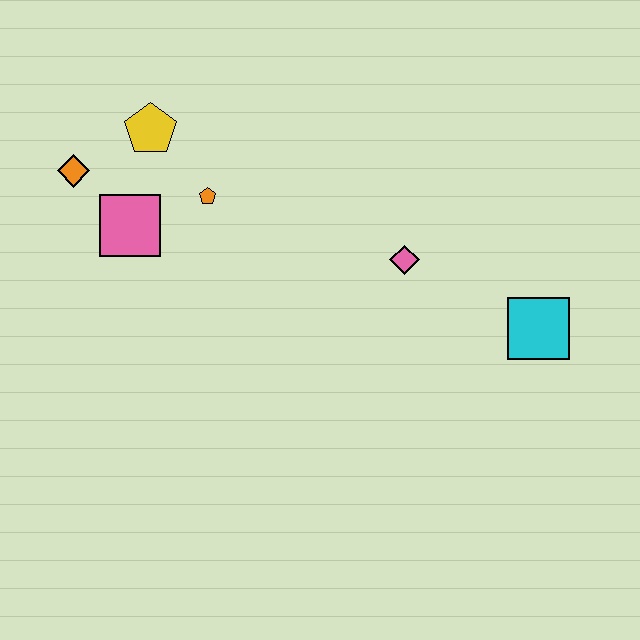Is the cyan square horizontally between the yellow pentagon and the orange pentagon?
No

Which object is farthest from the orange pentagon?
The cyan square is farthest from the orange pentagon.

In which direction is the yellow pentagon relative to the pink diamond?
The yellow pentagon is to the left of the pink diamond.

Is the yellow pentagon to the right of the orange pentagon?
No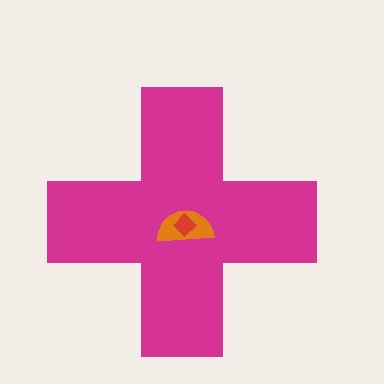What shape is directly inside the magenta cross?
The orange semicircle.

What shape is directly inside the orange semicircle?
The red diamond.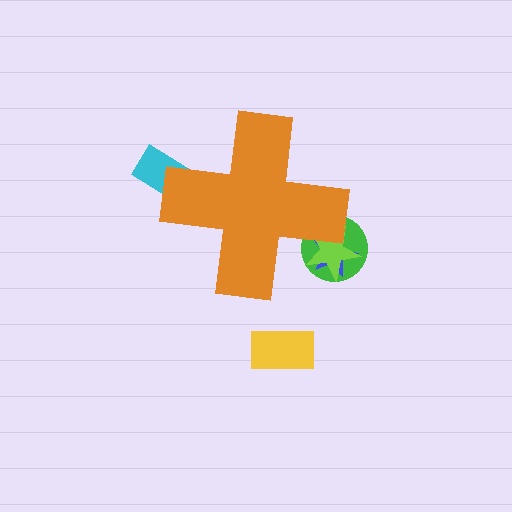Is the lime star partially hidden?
Yes, the lime star is partially hidden behind the orange cross.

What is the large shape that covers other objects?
An orange cross.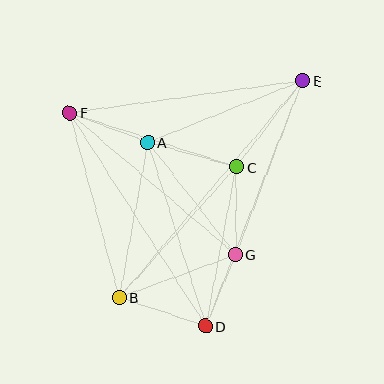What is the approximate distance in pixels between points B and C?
The distance between B and C is approximately 175 pixels.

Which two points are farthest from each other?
Points B and E are farthest from each other.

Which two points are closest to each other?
Points D and G are closest to each other.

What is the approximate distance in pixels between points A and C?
The distance between A and C is approximately 92 pixels.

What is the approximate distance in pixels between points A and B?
The distance between A and B is approximately 158 pixels.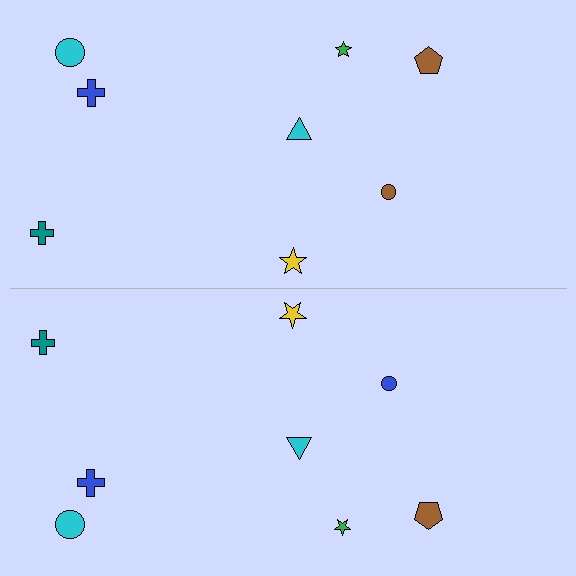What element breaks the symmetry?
The blue circle on the bottom side breaks the symmetry — its mirror counterpart is brown.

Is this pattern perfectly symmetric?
No, the pattern is not perfectly symmetric. The blue circle on the bottom side breaks the symmetry — its mirror counterpart is brown.